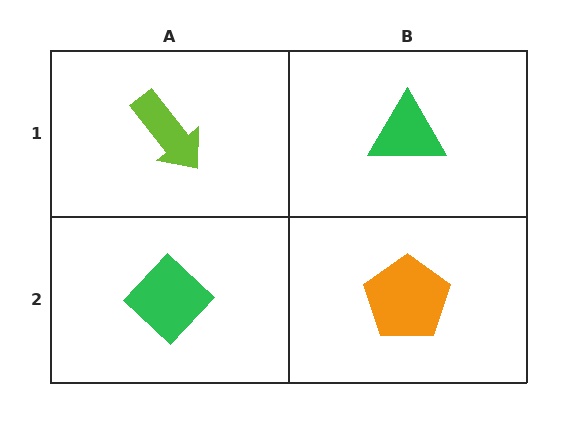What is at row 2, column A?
A green diamond.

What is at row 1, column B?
A green triangle.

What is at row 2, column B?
An orange pentagon.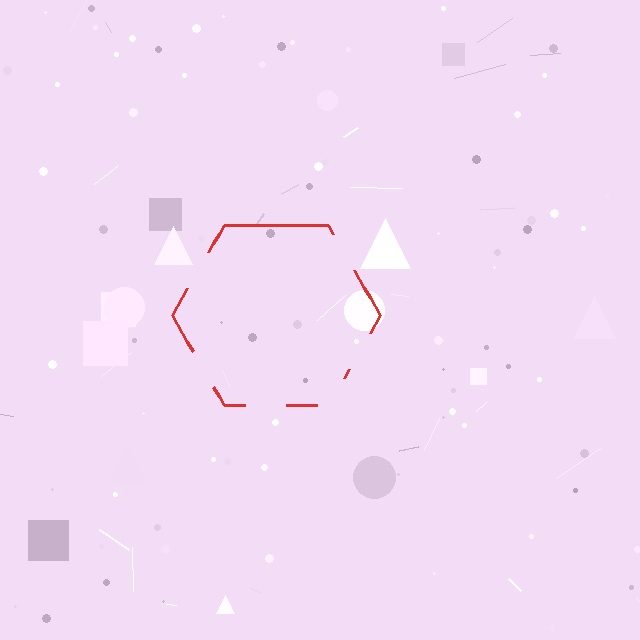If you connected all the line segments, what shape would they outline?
They would outline a hexagon.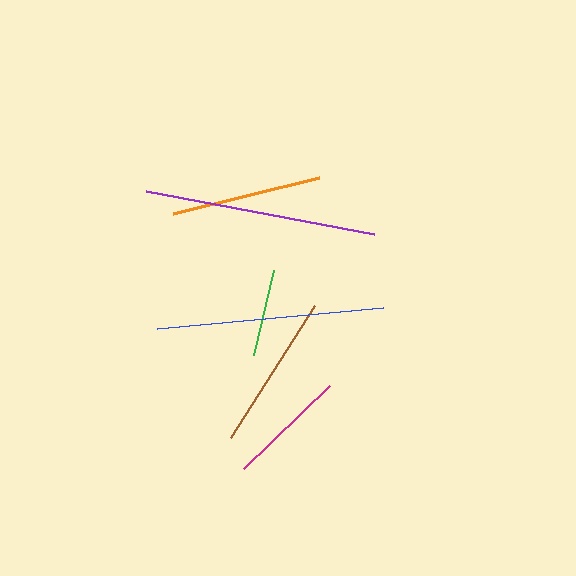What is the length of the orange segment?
The orange segment is approximately 150 pixels long.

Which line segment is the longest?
The purple line is the longest at approximately 232 pixels.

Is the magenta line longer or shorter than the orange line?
The orange line is longer than the magenta line.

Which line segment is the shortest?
The green line is the shortest at approximately 87 pixels.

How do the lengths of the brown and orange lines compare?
The brown and orange lines are approximately the same length.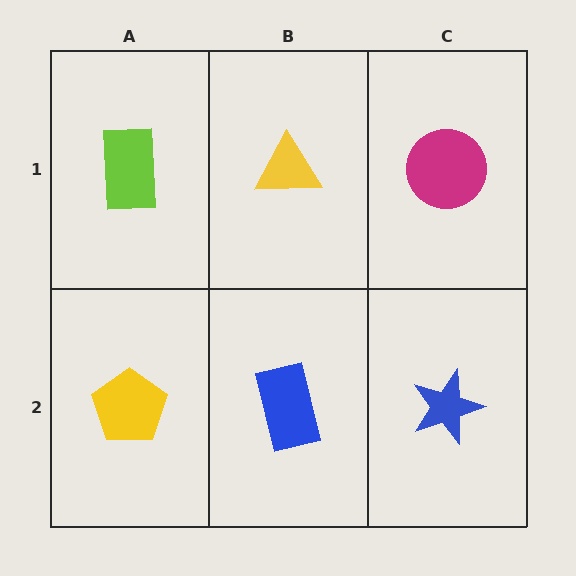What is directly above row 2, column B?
A yellow triangle.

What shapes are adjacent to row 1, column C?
A blue star (row 2, column C), a yellow triangle (row 1, column B).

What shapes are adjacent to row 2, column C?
A magenta circle (row 1, column C), a blue rectangle (row 2, column B).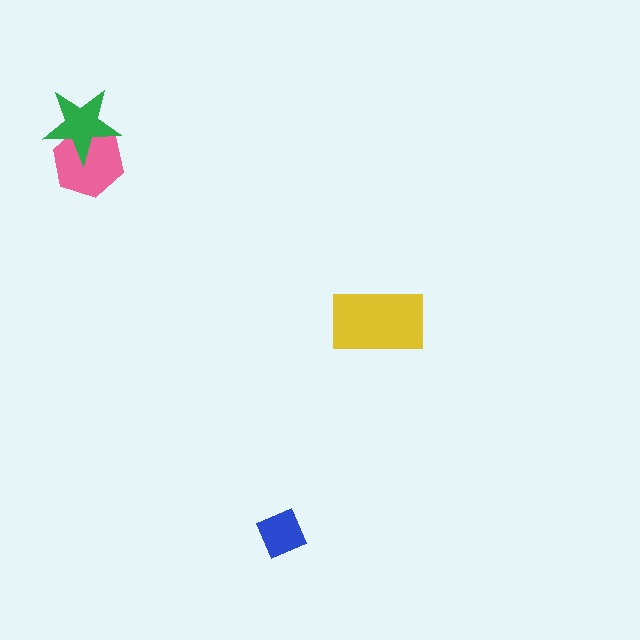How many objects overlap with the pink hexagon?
1 object overlaps with the pink hexagon.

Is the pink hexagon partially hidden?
Yes, it is partially covered by another shape.